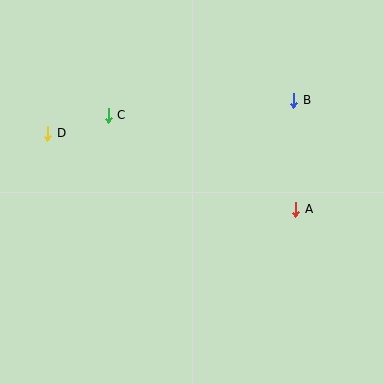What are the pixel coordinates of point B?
Point B is at (294, 100).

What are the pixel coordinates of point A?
Point A is at (296, 209).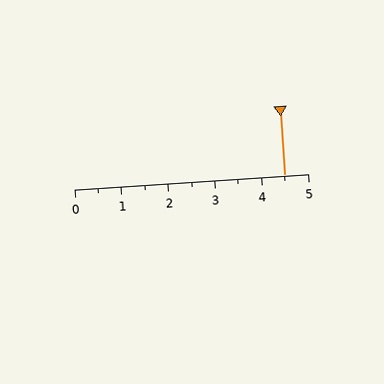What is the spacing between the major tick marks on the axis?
The major ticks are spaced 1 apart.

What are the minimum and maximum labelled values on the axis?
The axis runs from 0 to 5.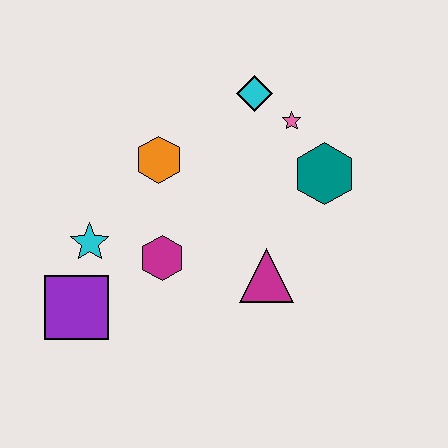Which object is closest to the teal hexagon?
The pink star is closest to the teal hexagon.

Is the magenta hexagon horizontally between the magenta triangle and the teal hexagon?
No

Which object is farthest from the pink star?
The purple square is farthest from the pink star.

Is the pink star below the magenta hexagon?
No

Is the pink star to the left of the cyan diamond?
No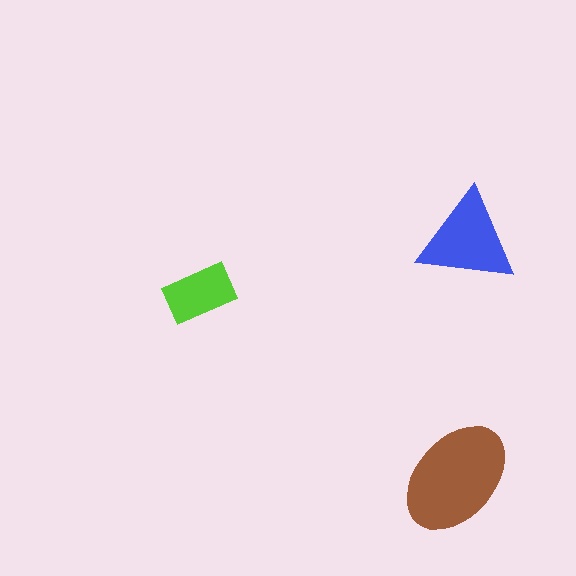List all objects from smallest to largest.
The lime rectangle, the blue triangle, the brown ellipse.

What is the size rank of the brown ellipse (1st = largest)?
1st.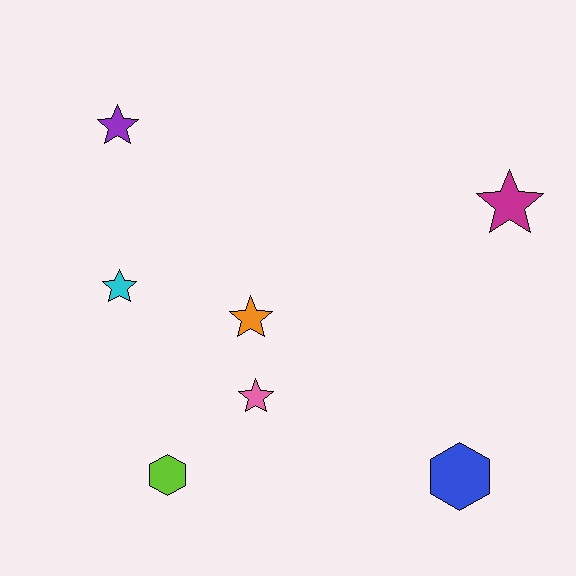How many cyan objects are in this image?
There is 1 cyan object.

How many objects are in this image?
There are 7 objects.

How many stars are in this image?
There are 5 stars.